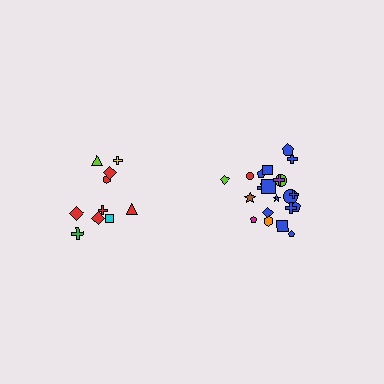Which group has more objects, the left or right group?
The right group.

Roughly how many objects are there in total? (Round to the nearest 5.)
Roughly 30 objects in total.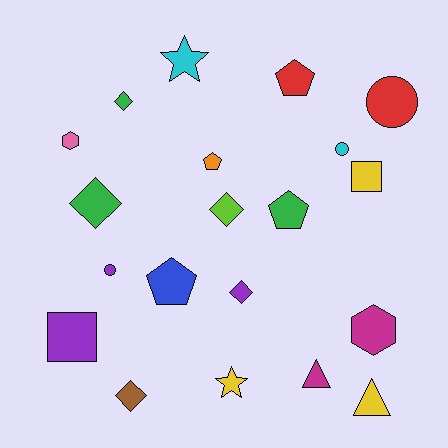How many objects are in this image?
There are 20 objects.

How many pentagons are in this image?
There are 4 pentagons.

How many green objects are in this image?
There are 3 green objects.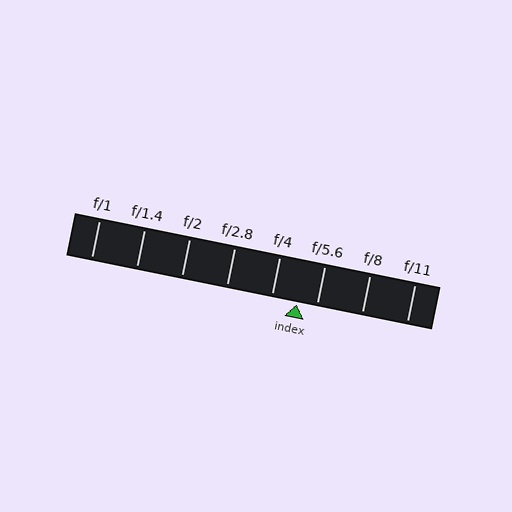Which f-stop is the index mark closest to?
The index mark is closest to f/5.6.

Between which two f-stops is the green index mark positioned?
The index mark is between f/4 and f/5.6.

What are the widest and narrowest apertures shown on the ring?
The widest aperture shown is f/1 and the narrowest is f/11.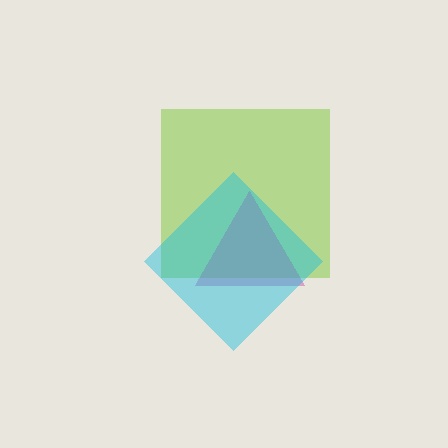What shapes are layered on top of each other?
The layered shapes are: a lime square, a magenta triangle, a cyan diamond.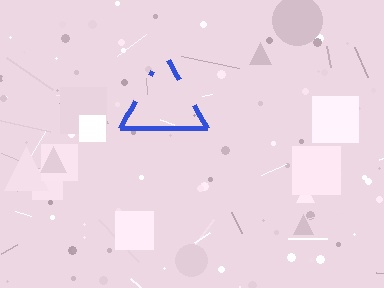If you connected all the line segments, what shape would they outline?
They would outline a triangle.